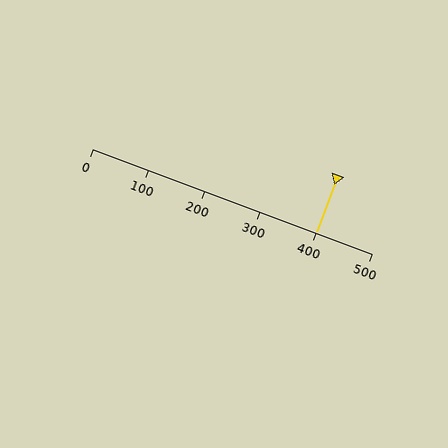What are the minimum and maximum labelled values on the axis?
The axis runs from 0 to 500.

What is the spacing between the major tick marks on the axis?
The major ticks are spaced 100 apart.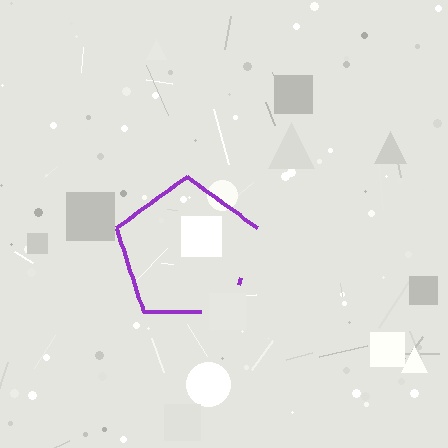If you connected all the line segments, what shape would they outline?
They would outline a pentagon.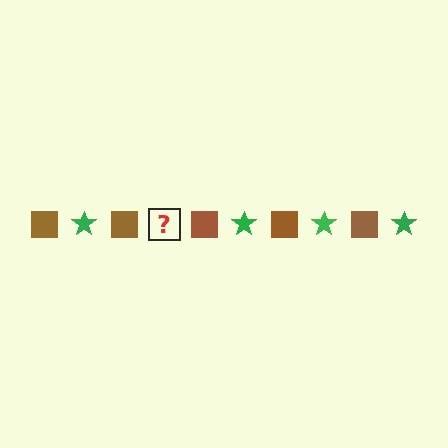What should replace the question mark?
The question mark should be replaced with a green star.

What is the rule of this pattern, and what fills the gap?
The rule is that the pattern alternates between brown square and green star. The gap should be filled with a green star.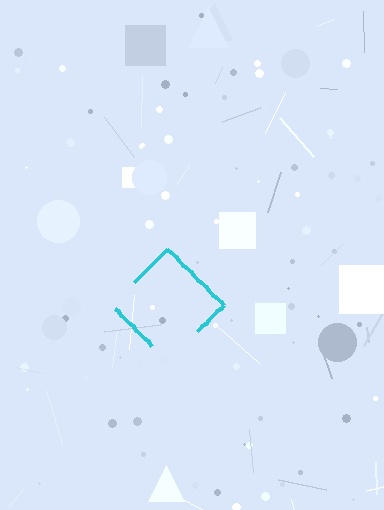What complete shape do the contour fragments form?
The contour fragments form a diamond.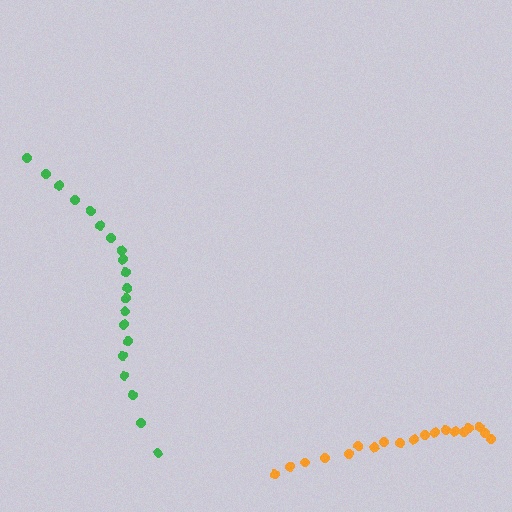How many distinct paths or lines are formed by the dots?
There are 2 distinct paths.